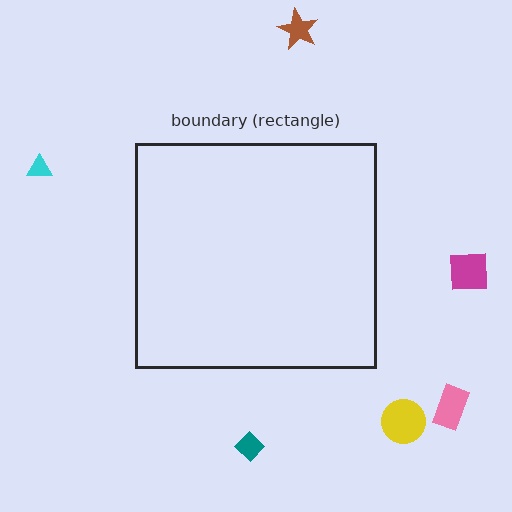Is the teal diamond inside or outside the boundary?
Outside.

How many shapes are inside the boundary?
0 inside, 6 outside.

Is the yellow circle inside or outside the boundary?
Outside.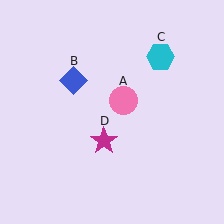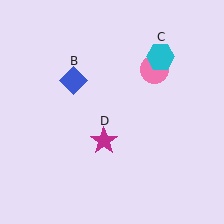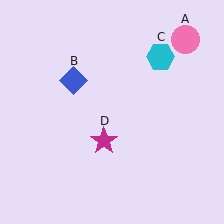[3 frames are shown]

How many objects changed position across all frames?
1 object changed position: pink circle (object A).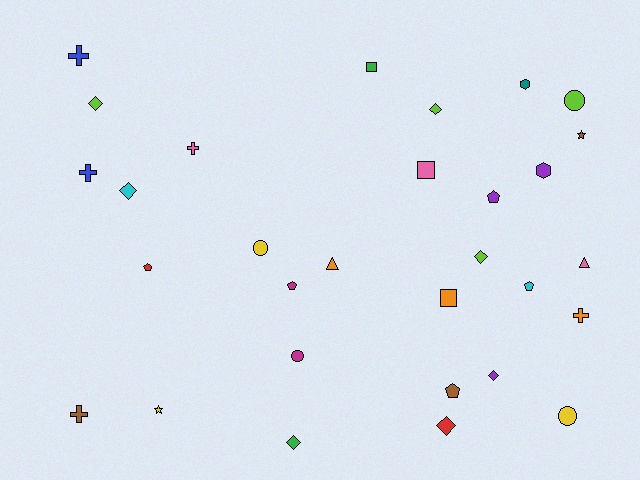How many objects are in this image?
There are 30 objects.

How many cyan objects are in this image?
There are 2 cyan objects.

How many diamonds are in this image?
There are 7 diamonds.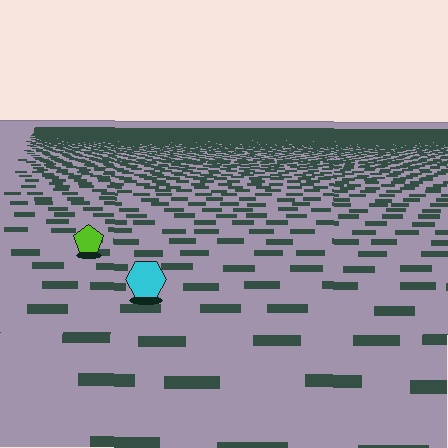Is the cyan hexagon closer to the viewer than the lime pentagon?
Yes. The cyan hexagon is closer — you can tell from the texture gradient: the ground texture is coarser near it.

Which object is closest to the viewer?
The cyan hexagon is closest. The texture marks near it are larger and more spread out.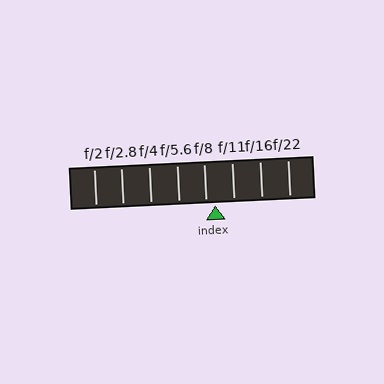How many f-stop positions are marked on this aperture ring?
There are 8 f-stop positions marked.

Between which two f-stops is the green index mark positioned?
The index mark is between f/8 and f/11.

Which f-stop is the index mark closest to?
The index mark is closest to f/8.